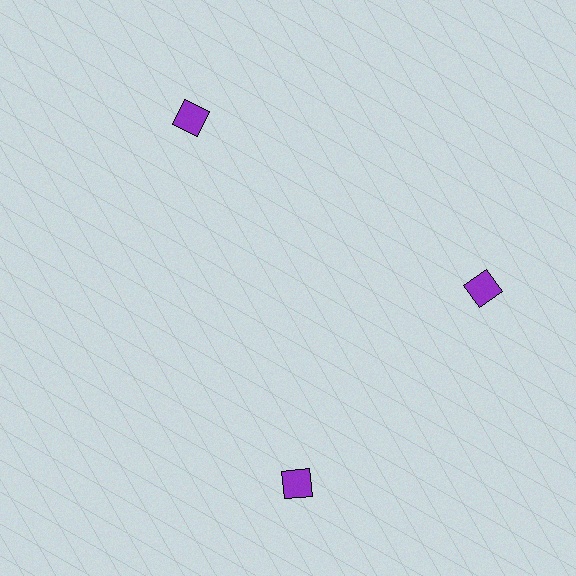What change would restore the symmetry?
The symmetry would be restored by rotating it back into even spacing with its neighbors so that all 3 squares sit at equal angles and equal distance from the center.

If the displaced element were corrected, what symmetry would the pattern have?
It would have 3-fold rotational symmetry — the pattern would map onto itself every 120 degrees.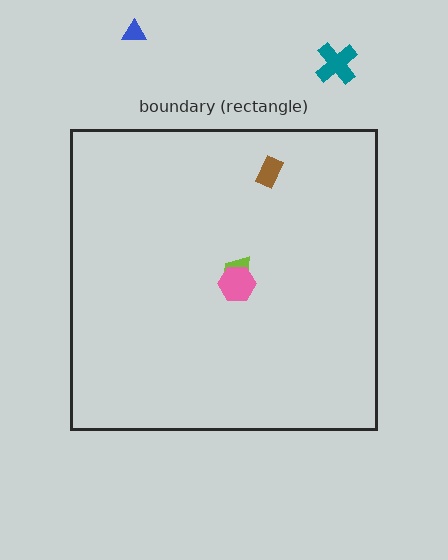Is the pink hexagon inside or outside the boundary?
Inside.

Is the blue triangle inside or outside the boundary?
Outside.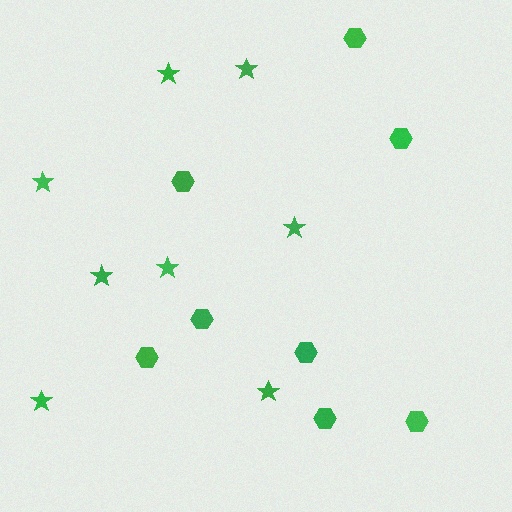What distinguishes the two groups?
There are 2 groups: one group of hexagons (8) and one group of stars (8).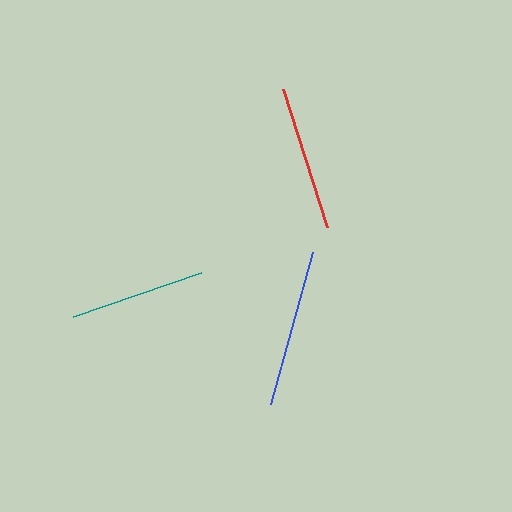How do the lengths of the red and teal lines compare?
The red and teal lines are approximately the same length.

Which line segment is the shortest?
The teal line is the shortest at approximately 135 pixels.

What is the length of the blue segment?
The blue segment is approximately 158 pixels long.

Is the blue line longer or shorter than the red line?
The blue line is longer than the red line.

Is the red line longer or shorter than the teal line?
The red line is longer than the teal line.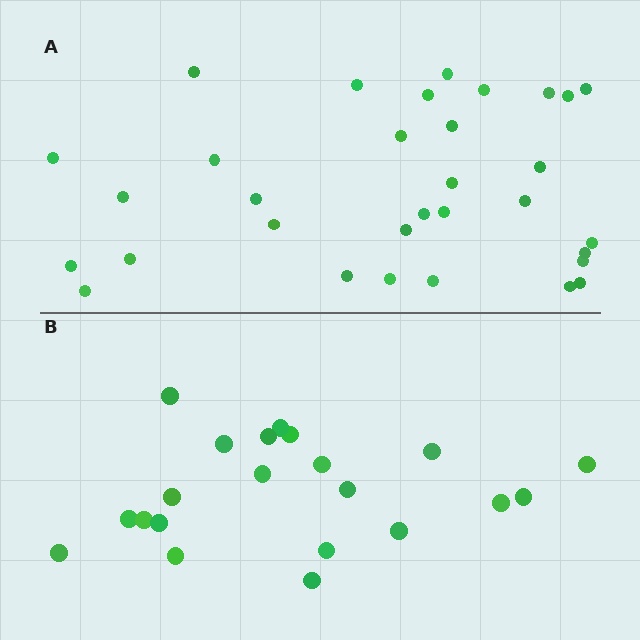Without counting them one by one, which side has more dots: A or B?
Region A (the top region) has more dots.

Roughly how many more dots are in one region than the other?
Region A has roughly 12 or so more dots than region B.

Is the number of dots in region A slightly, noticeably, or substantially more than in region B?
Region A has substantially more. The ratio is roughly 1.5 to 1.